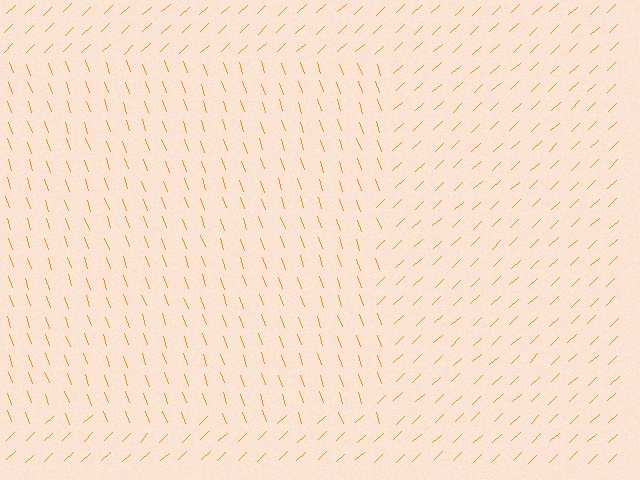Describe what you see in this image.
The image is filled with small orange line segments. A rectangle region in the image has lines oriented differently from the surrounding lines, creating a visible texture boundary.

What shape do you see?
I see a rectangle.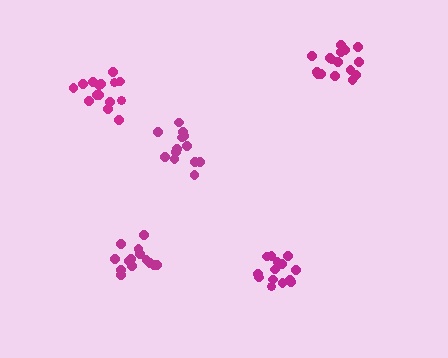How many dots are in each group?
Group 1: 16 dots, Group 2: 13 dots, Group 3: 14 dots, Group 4: 14 dots, Group 5: 17 dots (74 total).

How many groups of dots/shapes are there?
There are 5 groups.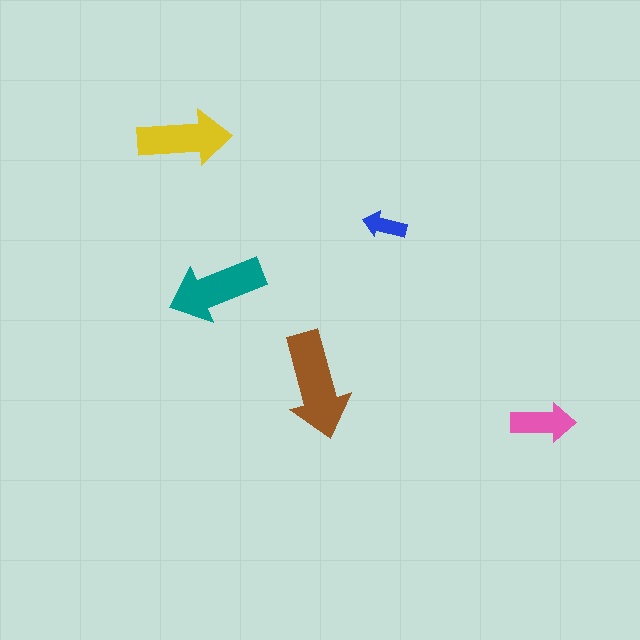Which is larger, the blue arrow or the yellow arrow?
The yellow one.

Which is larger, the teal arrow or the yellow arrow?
The teal one.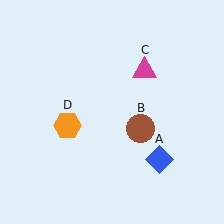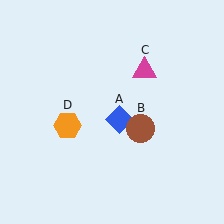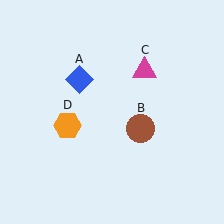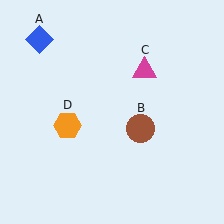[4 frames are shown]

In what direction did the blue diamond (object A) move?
The blue diamond (object A) moved up and to the left.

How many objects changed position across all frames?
1 object changed position: blue diamond (object A).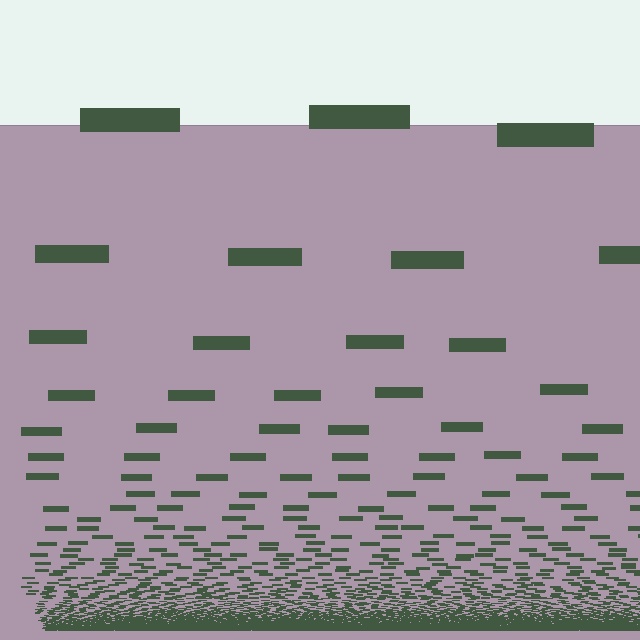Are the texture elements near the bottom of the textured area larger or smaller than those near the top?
Smaller. The gradient is inverted — elements near the bottom are smaller and denser.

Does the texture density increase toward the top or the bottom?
Density increases toward the bottom.